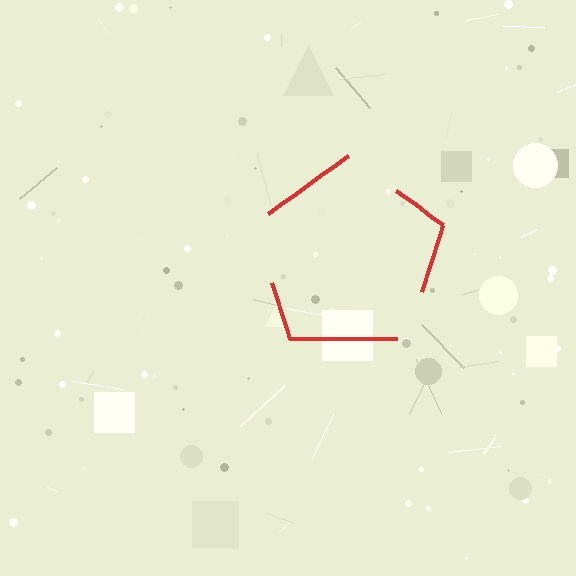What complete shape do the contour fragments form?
The contour fragments form a pentagon.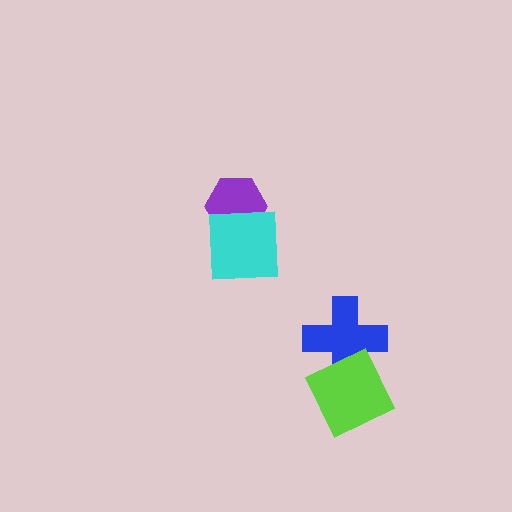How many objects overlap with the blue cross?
1 object overlaps with the blue cross.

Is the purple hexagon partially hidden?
Yes, it is partially covered by another shape.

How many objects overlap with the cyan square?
1 object overlaps with the cyan square.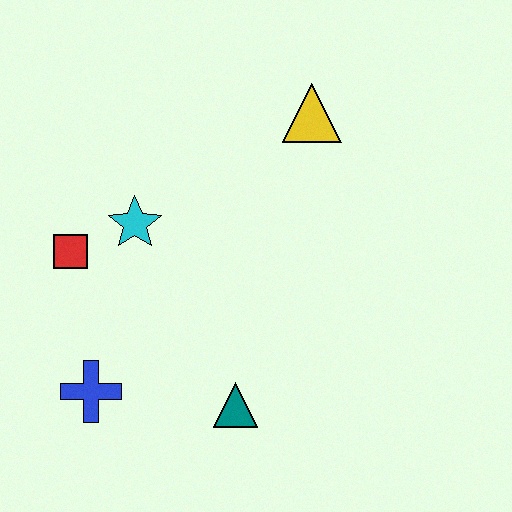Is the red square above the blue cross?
Yes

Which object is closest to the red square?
The cyan star is closest to the red square.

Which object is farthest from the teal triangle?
The yellow triangle is farthest from the teal triangle.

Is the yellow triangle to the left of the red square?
No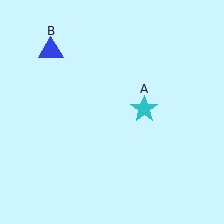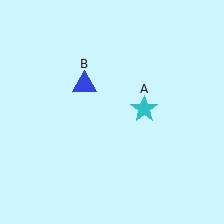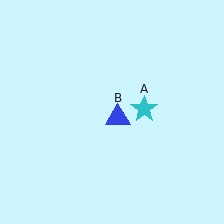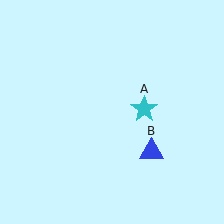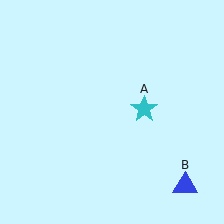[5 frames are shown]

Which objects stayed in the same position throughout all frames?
Cyan star (object A) remained stationary.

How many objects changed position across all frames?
1 object changed position: blue triangle (object B).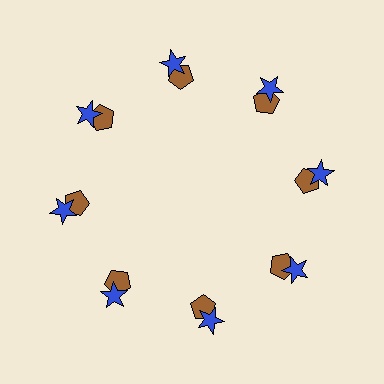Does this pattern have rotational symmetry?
Yes, this pattern has 8-fold rotational symmetry. It looks the same after rotating 45 degrees around the center.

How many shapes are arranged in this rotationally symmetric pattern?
There are 16 shapes, arranged in 8 groups of 2.